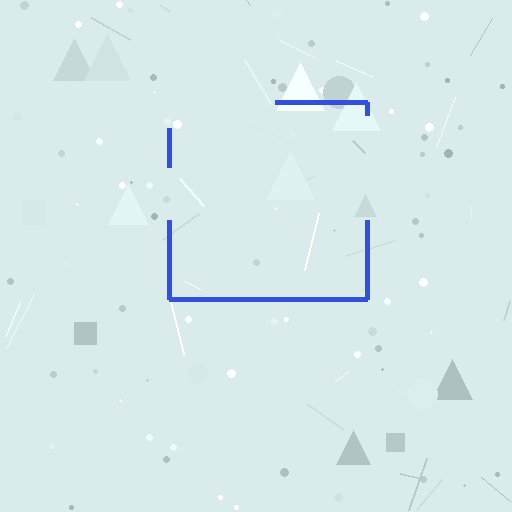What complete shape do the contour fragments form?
The contour fragments form a square.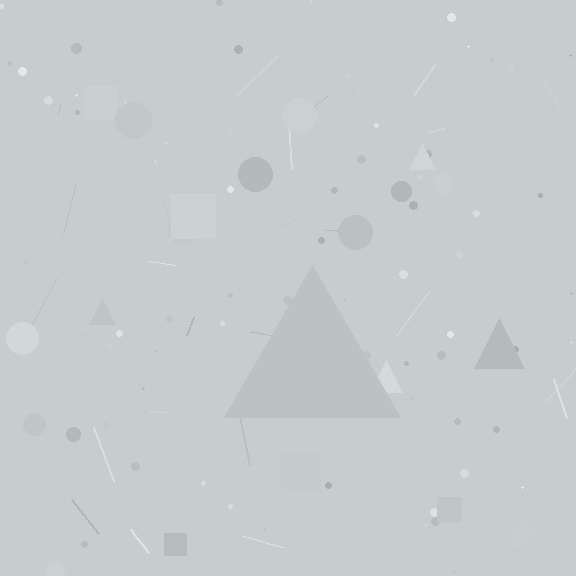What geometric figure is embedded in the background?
A triangle is embedded in the background.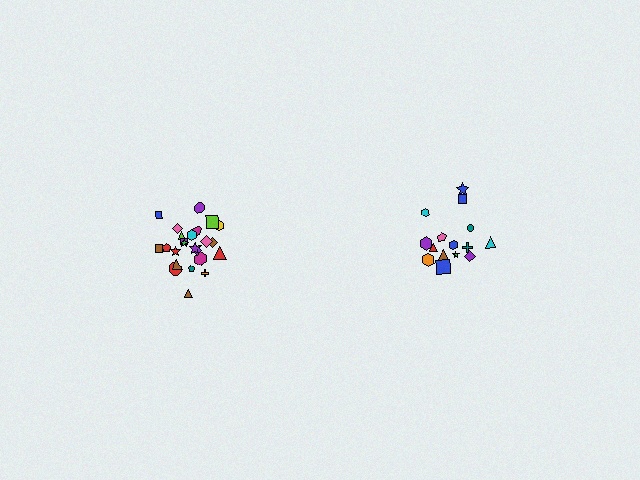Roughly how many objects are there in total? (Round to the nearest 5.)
Roughly 40 objects in total.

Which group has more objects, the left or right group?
The left group.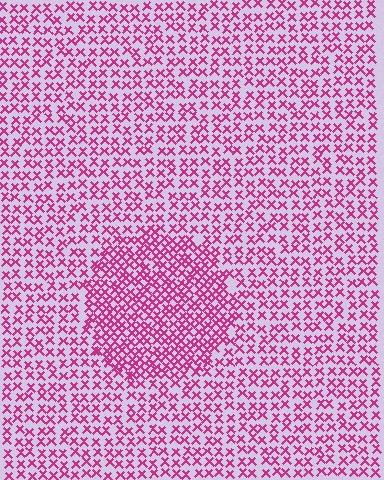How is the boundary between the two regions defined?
The boundary is defined by a change in element density (approximately 1.8x ratio). All elements are the same color, size, and shape.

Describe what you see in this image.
The image contains small magenta elements arranged at two different densities. A circle-shaped region is visible where the elements are more densely packed than the surrounding area.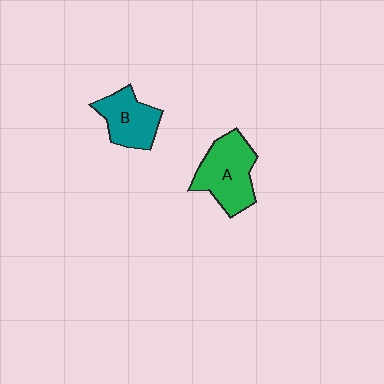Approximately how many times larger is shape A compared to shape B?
Approximately 1.3 times.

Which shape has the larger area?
Shape A (green).